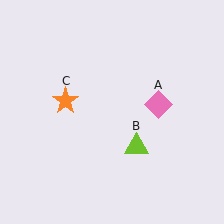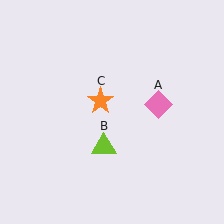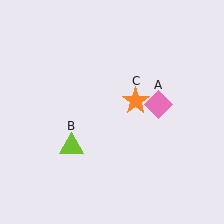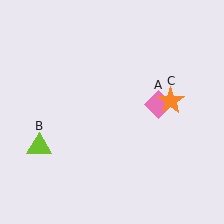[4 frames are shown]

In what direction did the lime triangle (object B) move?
The lime triangle (object B) moved left.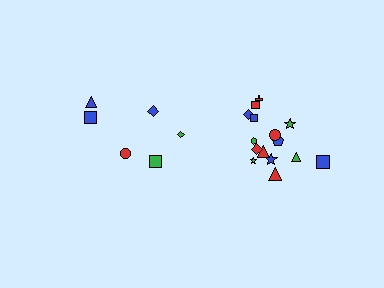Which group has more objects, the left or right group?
The right group.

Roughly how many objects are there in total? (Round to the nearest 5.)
Roughly 20 objects in total.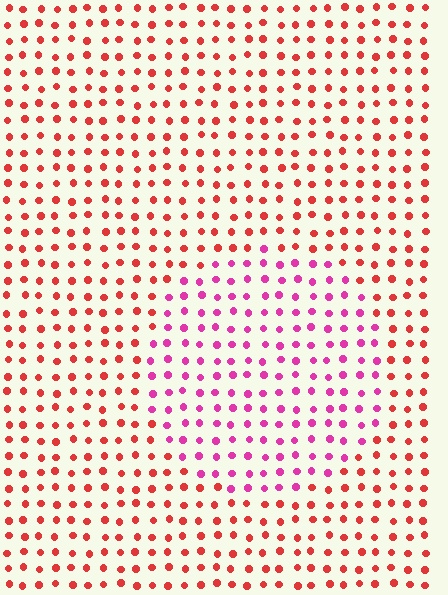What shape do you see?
I see a circle.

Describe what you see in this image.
The image is filled with small red elements in a uniform arrangement. A circle-shaped region is visible where the elements are tinted to a slightly different hue, forming a subtle color boundary.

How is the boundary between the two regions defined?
The boundary is defined purely by a slight shift in hue (about 41 degrees). Spacing, size, and orientation are identical on both sides.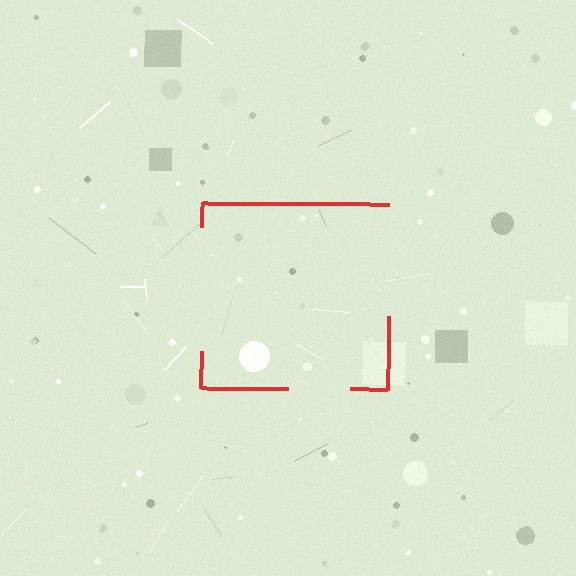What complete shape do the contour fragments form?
The contour fragments form a square.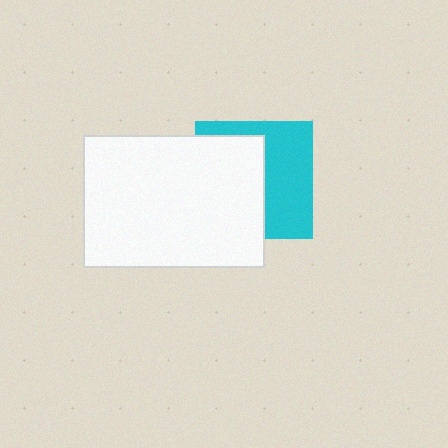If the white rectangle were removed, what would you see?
You would see the complete cyan square.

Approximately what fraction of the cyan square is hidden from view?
Roughly 52% of the cyan square is hidden behind the white rectangle.